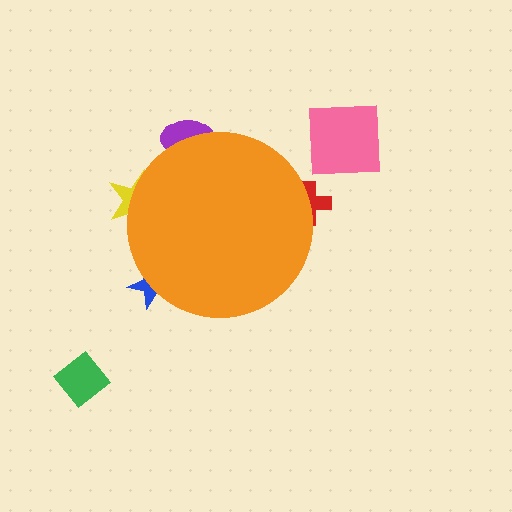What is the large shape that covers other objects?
An orange circle.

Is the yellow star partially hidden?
Yes, the yellow star is partially hidden behind the orange circle.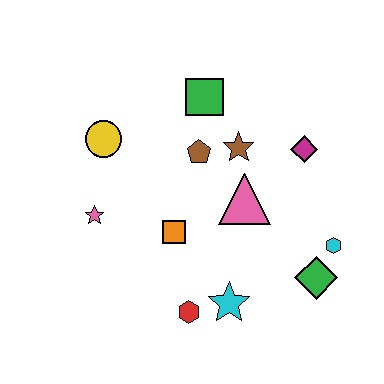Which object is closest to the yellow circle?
The pink star is closest to the yellow circle.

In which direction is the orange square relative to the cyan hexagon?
The orange square is to the left of the cyan hexagon.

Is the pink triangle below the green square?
Yes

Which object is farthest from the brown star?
The red hexagon is farthest from the brown star.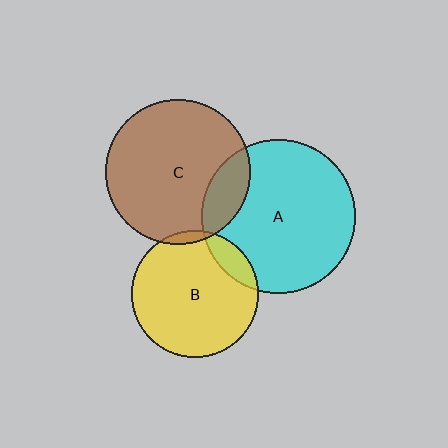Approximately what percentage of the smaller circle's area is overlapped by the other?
Approximately 5%.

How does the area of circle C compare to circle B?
Approximately 1.3 times.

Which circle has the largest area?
Circle A (cyan).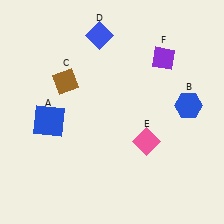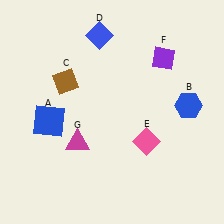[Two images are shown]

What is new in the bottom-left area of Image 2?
A magenta triangle (G) was added in the bottom-left area of Image 2.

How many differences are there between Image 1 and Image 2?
There is 1 difference between the two images.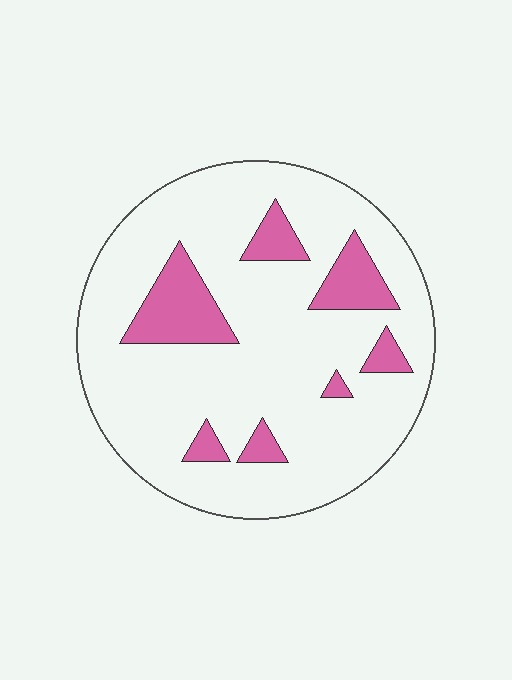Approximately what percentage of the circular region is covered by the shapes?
Approximately 15%.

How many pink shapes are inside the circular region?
7.